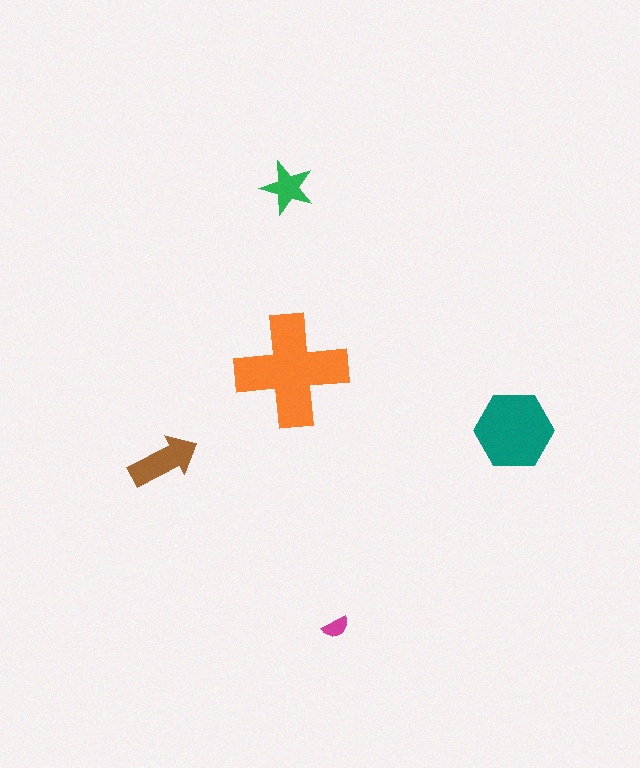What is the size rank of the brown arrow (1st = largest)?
3rd.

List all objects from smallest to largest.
The magenta semicircle, the green star, the brown arrow, the teal hexagon, the orange cross.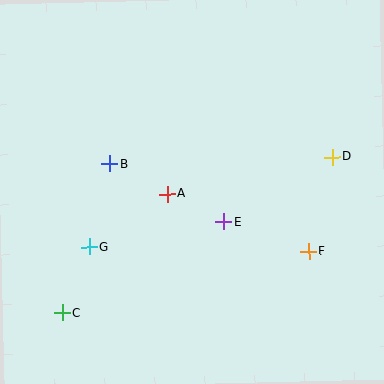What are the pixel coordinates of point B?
Point B is at (110, 163).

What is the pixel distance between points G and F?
The distance between G and F is 219 pixels.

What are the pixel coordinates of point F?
Point F is at (309, 252).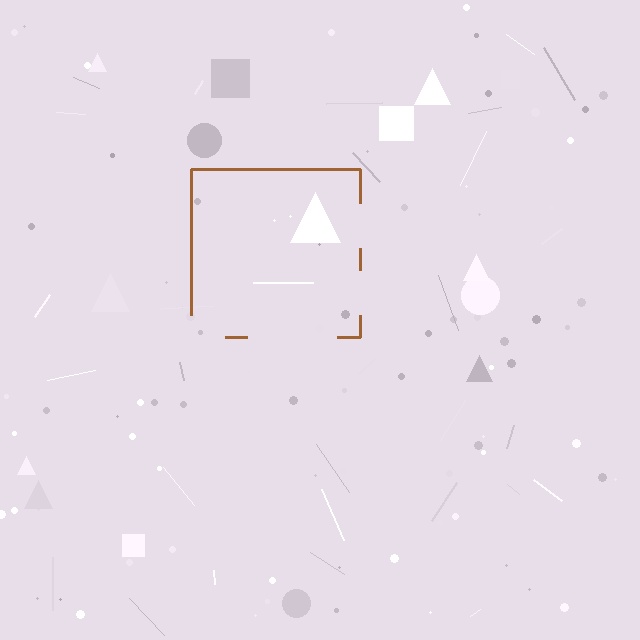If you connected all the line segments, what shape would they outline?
They would outline a square.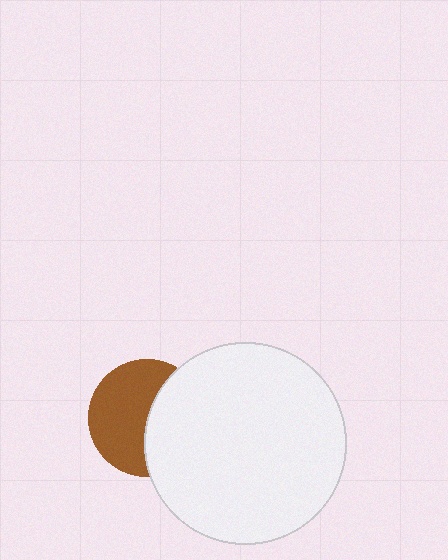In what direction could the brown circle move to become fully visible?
The brown circle could move left. That would shift it out from behind the white circle entirely.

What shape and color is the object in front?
The object in front is a white circle.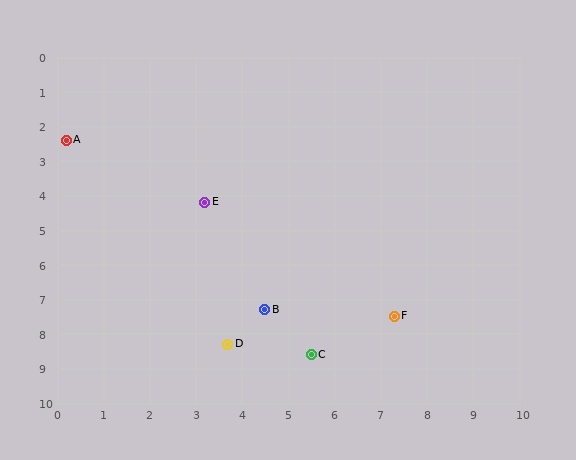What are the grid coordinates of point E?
Point E is at approximately (3.2, 4.2).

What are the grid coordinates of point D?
Point D is at approximately (3.7, 8.3).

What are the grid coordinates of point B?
Point B is at approximately (4.5, 7.3).